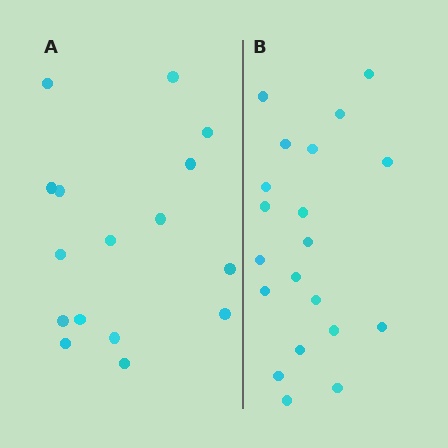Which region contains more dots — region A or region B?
Region B (the right region) has more dots.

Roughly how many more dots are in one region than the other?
Region B has about 4 more dots than region A.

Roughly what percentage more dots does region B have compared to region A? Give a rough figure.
About 25% more.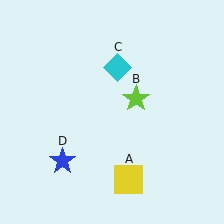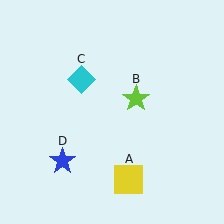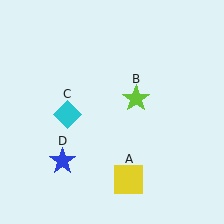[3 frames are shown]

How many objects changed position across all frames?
1 object changed position: cyan diamond (object C).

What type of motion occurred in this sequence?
The cyan diamond (object C) rotated counterclockwise around the center of the scene.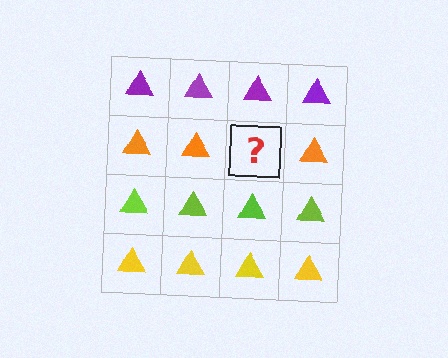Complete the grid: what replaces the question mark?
The question mark should be replaced with an orange triangle.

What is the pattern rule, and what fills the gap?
The rule is that each row has a consistent color. The gap should be filled with an orange triangle.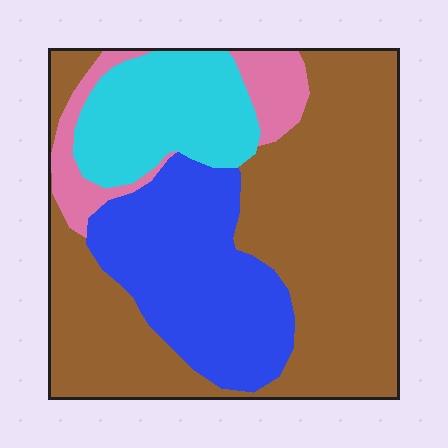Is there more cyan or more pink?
Cyan.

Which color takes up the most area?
Brown, at roughly 50%.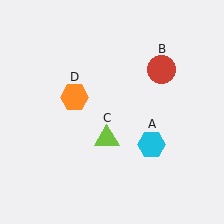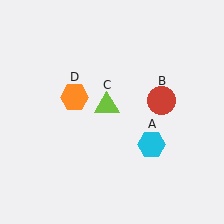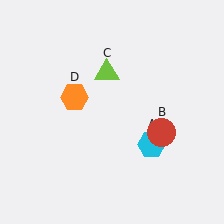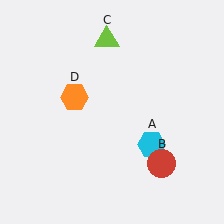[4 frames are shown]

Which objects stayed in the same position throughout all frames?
Cyan hexagon (object A) and orange hexagon (object D) remained stationary.